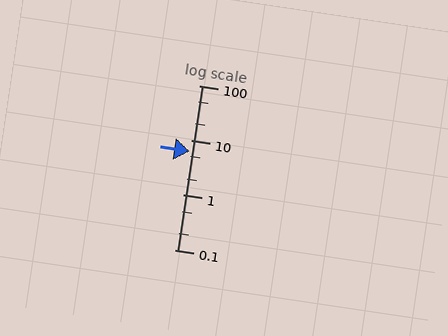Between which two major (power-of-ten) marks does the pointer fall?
The pointer is between 1 and 10.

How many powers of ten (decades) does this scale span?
The scale spans 3 decades, from 0.1 to 100.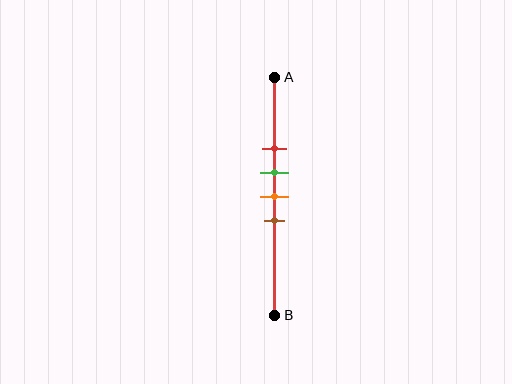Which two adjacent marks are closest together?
The green and orange marks are the closest adjacent pair.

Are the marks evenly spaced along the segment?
Yes, the marks are approximately evenly spaced.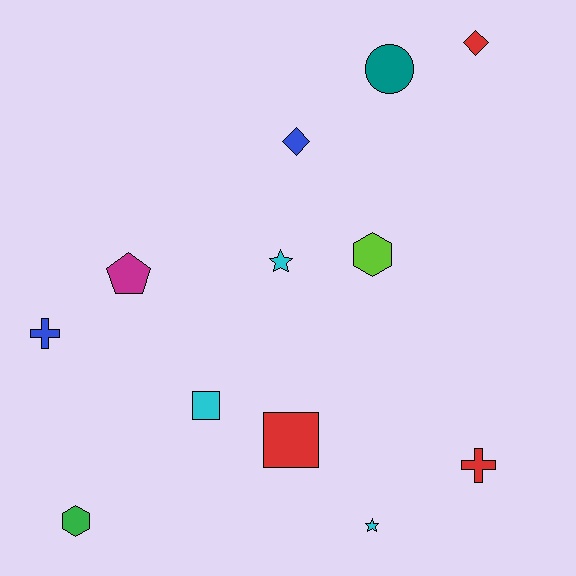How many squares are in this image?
There are 2 squares.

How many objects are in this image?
There are 12 objects.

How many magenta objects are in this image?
There is 1 magenta object.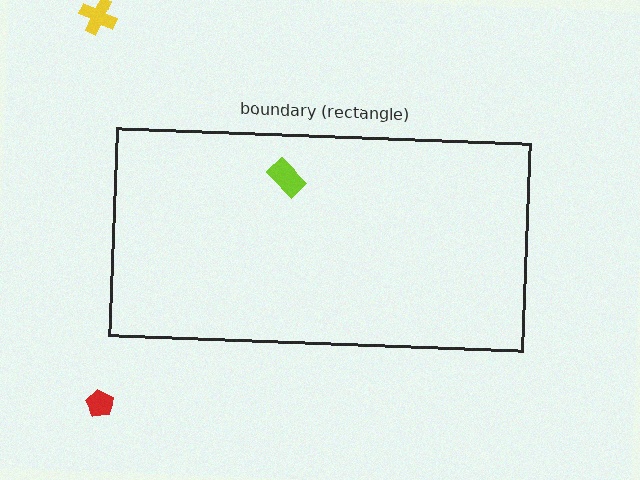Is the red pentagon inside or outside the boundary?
Outside.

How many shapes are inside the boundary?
1 inside, 2 outside.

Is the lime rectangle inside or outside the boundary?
Inside.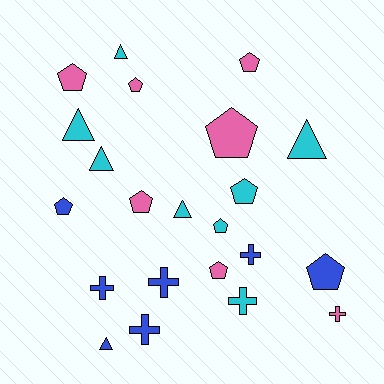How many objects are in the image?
There are 22 objects.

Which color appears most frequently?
Cyan, with 8 objects.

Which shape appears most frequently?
Pentagon, with 10 objects.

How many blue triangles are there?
There is 1 blue triangle.